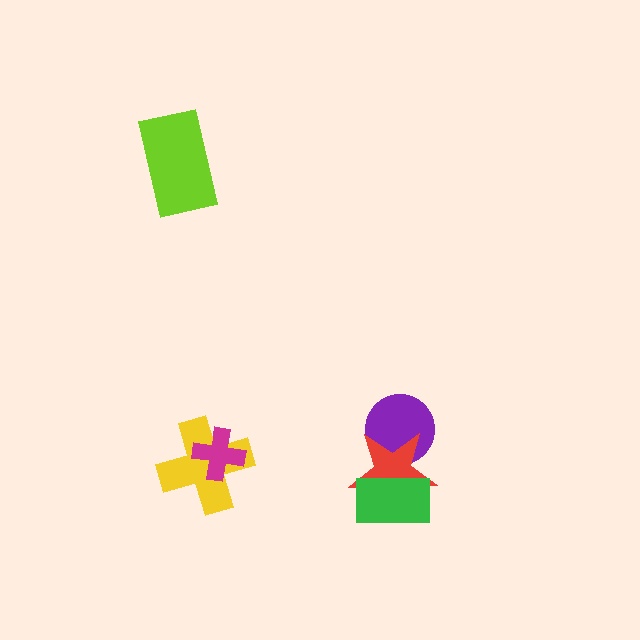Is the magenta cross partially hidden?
No, no other shape covers it.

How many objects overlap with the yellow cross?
1 object overlaps with the yellow cross.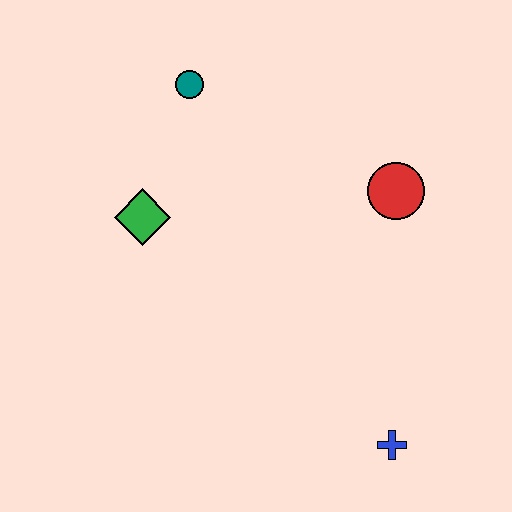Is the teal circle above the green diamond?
Yes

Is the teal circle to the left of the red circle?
Yes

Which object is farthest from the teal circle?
The blue cross is farthest from the teal circle.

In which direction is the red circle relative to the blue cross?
The red circle is above the blue cross.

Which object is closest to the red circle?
The teal circle is closest to the red circle.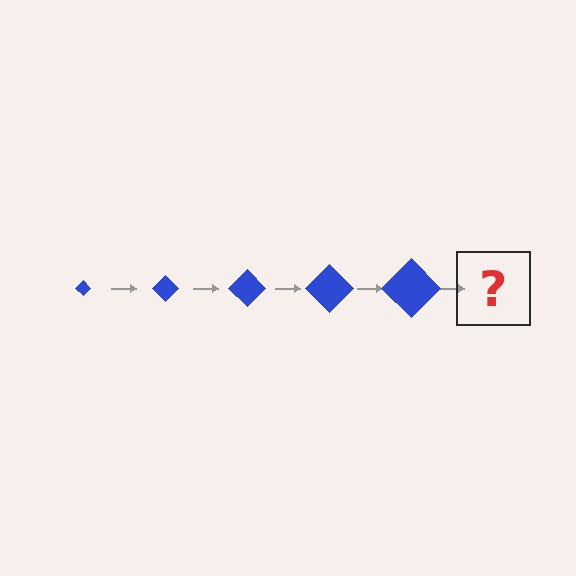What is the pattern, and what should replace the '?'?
The pattern is that the diamond gets progressively larger each step. The '?' should be a blue diamond, larger than the previous one.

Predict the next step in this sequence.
The next step is a blue diamond, larger than the previous one.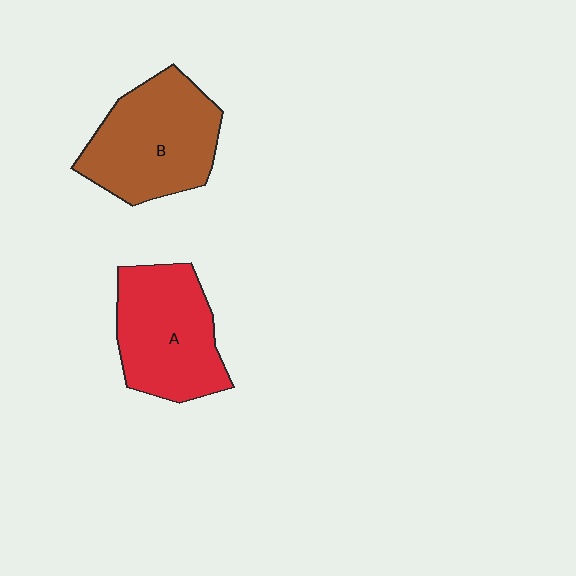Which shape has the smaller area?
Shape A (red).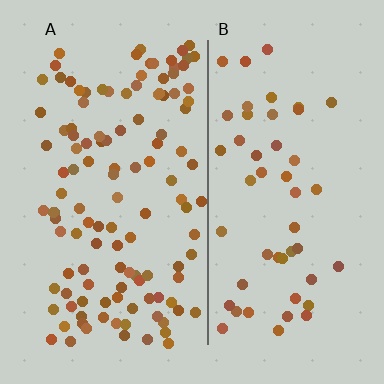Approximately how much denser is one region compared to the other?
Approximately 2.4× — region A over region B.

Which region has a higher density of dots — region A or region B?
A (the left).